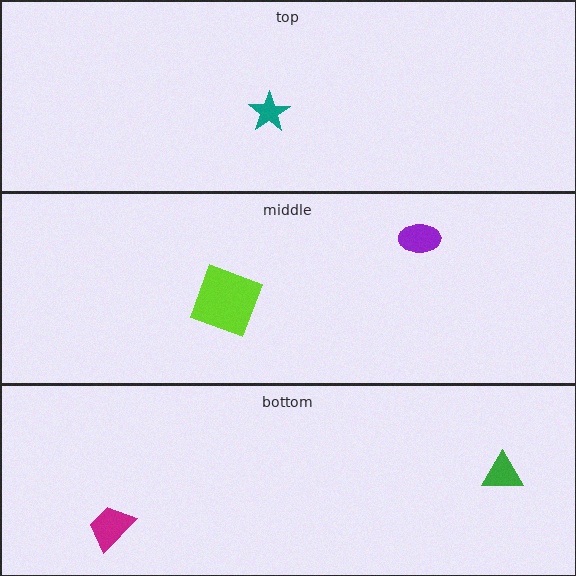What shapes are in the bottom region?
The green triangle, the magenta trapezoid.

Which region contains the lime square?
The middle region.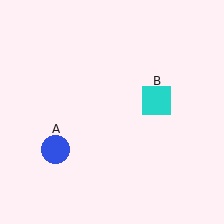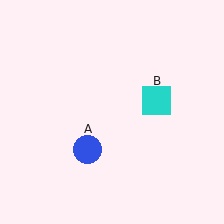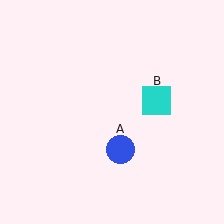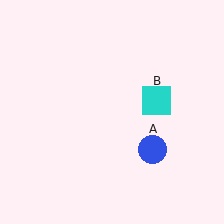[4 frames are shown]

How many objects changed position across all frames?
1 object changed position: blue circle (object A).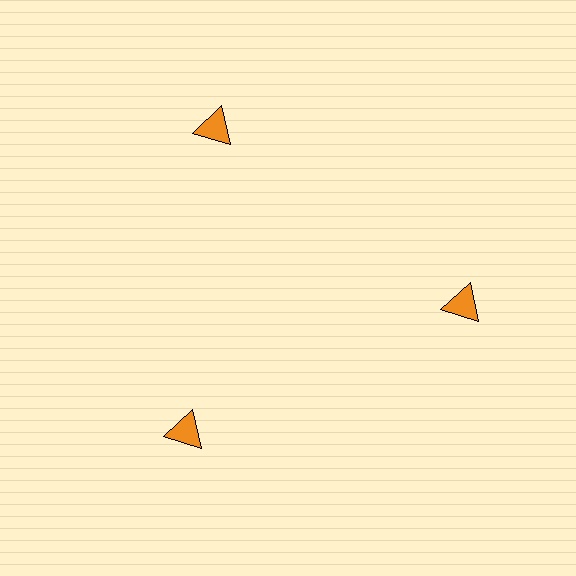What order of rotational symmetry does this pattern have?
This pattern has 3-fold rotational symmetry.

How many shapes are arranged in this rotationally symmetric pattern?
There are 3 shapes, arranged in 3 groups of 1.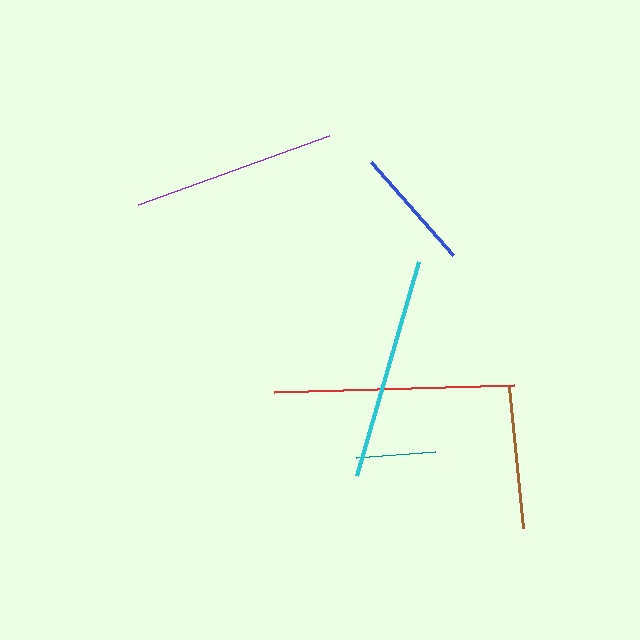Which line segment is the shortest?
The teal line is the shortest at approximately 80 pixels.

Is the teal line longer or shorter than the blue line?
The blue line is longer than the teal line.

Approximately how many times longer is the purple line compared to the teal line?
The purple line is approximately 2.6 times the length of the teal line.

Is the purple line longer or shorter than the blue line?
The purple line is longer than the blue line.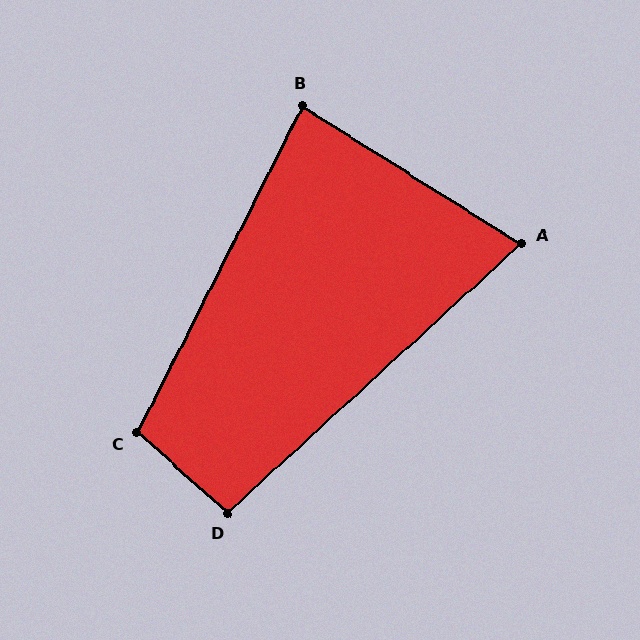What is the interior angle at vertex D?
Approximately 95 degrees (obtuse).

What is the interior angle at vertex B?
Approximately 85 degrees (acute).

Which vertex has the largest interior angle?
C, at approximately 105 degrees.